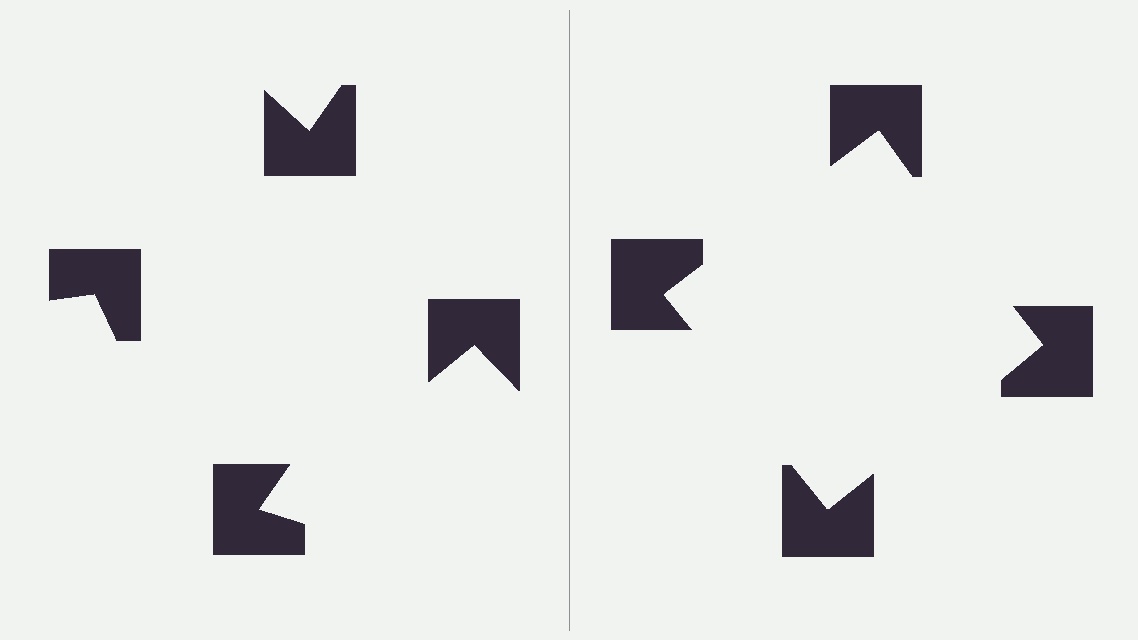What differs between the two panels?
The notched squares are positioned identically on both sides; only the wedge orientations differ. On the right they align to a square; on the left they are misaligned.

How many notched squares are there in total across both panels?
8 — 4 on each side.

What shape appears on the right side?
An illusory square.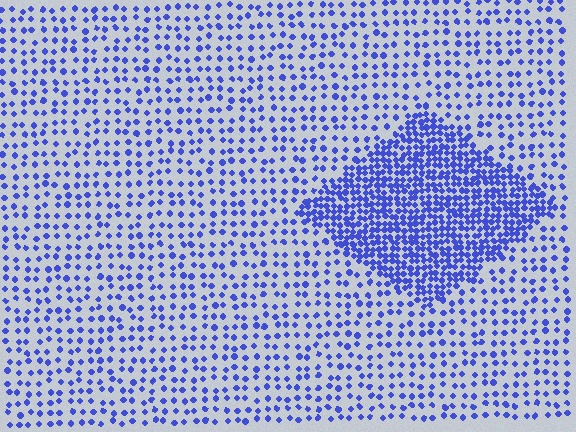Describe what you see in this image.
The image contains small blue elements arranged at two different densities. A diamond-shaped region is visible where the elements are more densely packed than the surrounding area.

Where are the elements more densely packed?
The elements are more densely packed inside the diamond boundary.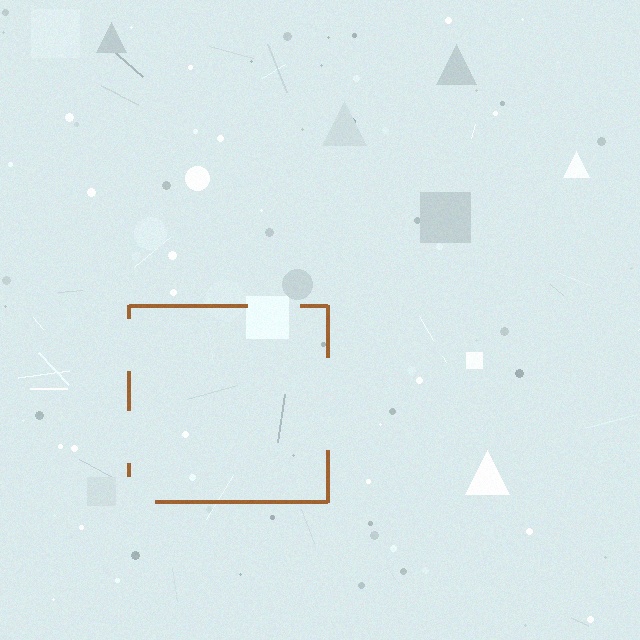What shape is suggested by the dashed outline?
The dashed outline suggests a square.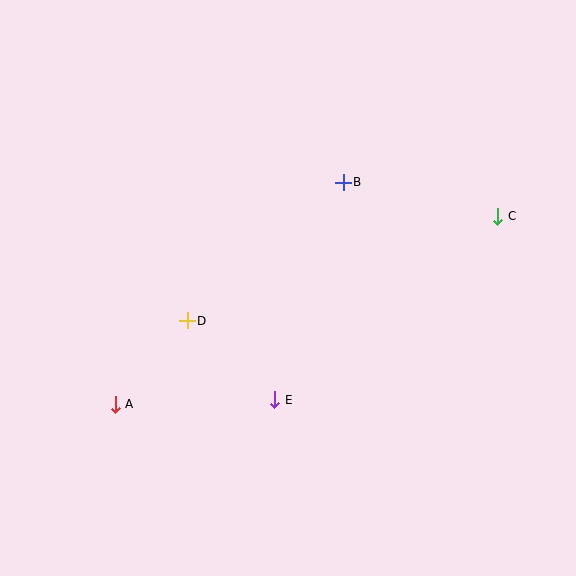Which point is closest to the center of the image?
Point D at (187, 321) is closest to the center.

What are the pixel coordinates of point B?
Point B is at (343, 183).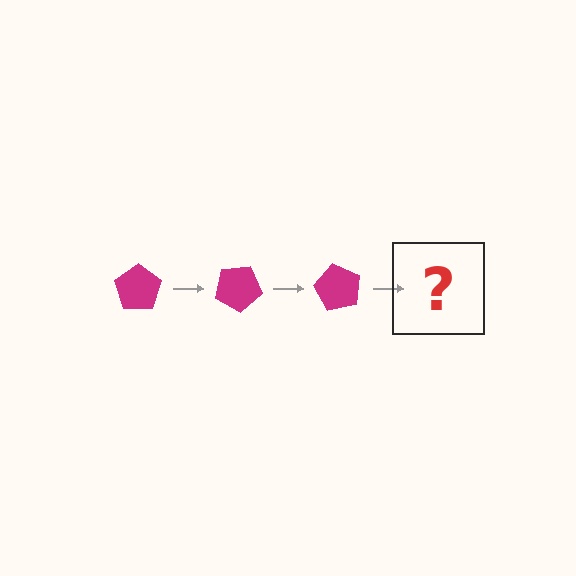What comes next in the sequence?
The next element should be a magenta pentagon rotated 90 degrees.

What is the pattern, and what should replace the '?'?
The pattern is that the pentagon rotates 30 degrees each step. The '?' should be a magenta pentagon rotated 90 degrees.